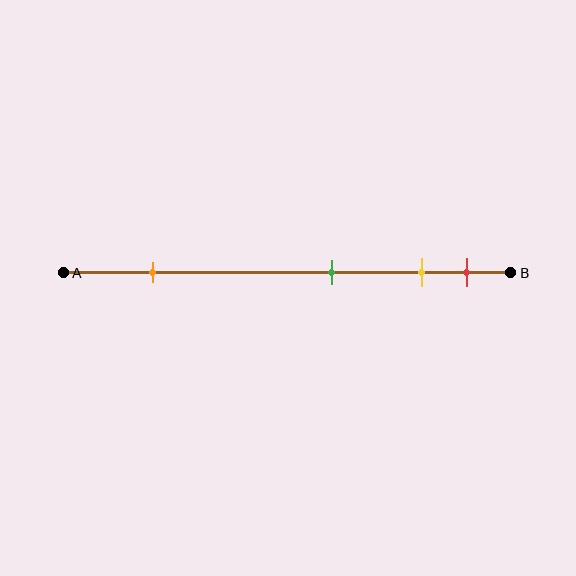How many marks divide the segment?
There are 4 marks dividing the segment.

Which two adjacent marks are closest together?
The yellow and red marks are the closest adjacent pair.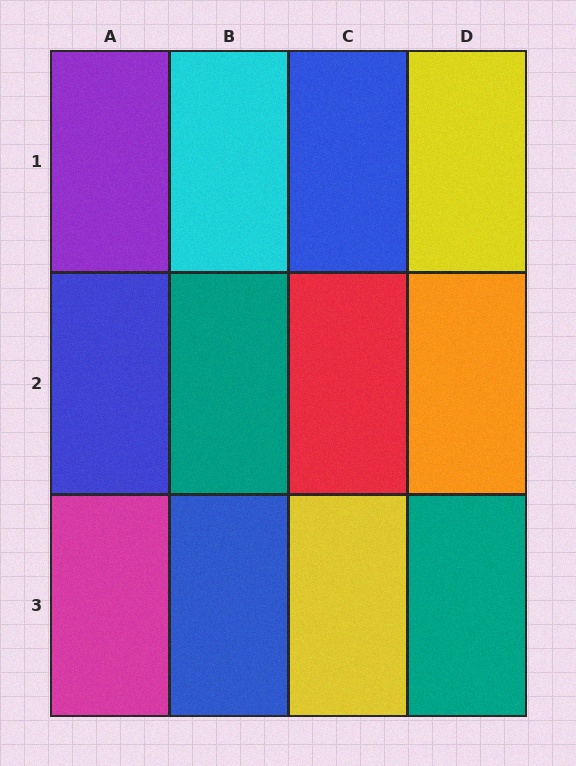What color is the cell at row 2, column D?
Orange.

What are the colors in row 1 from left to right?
Purple, cyan, blue, yellow.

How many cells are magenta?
1 cell is magenta.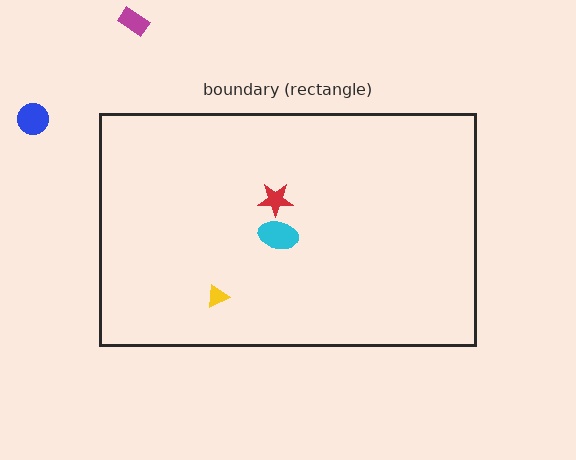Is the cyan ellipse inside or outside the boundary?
Inside.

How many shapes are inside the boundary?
3 inside, 2 outside.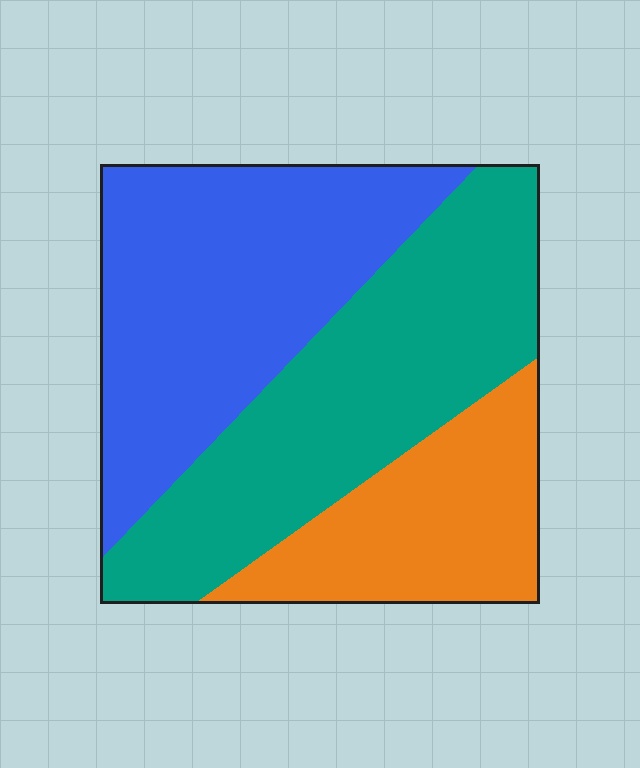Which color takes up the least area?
Orange, at roughly 20%.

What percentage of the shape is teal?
Teal covers about 40% of the shape.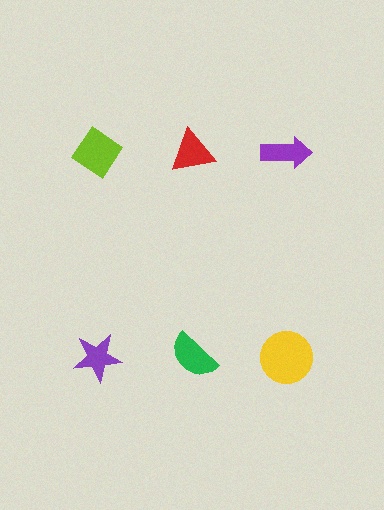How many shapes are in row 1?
3 shapes.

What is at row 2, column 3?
A yellow circle.